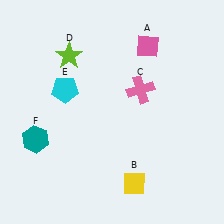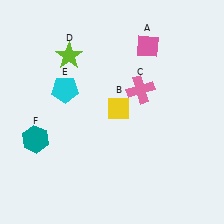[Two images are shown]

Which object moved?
The yellow diamond (B) moved up.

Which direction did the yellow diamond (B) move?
The yellow diamond (B) moved up.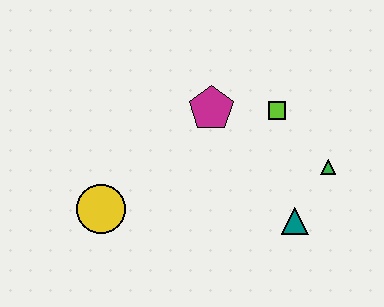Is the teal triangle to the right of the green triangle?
No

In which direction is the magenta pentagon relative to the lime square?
The magenta pentagon is to the left of the lime square.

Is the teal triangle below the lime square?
Yes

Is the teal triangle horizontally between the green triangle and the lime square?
Yes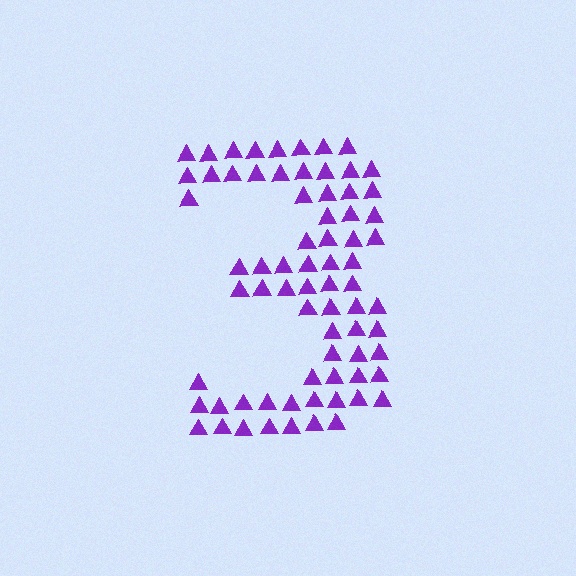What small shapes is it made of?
It is made of small triangles.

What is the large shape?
The large shape is the digit 3.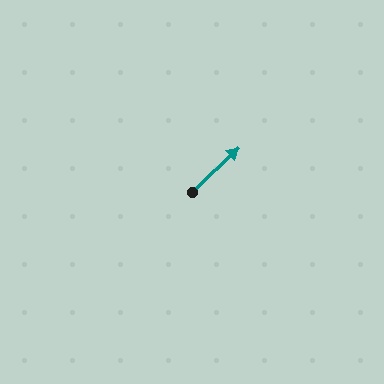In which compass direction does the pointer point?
Northeast.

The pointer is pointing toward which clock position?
Roughly 2 o'clock.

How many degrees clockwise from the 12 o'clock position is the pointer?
Approximately 46 degrees.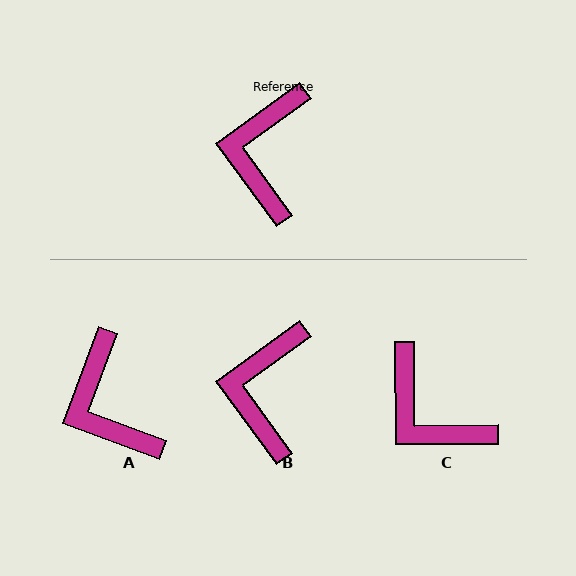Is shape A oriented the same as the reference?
No, it is off by about 34 degrees.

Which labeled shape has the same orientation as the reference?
B.